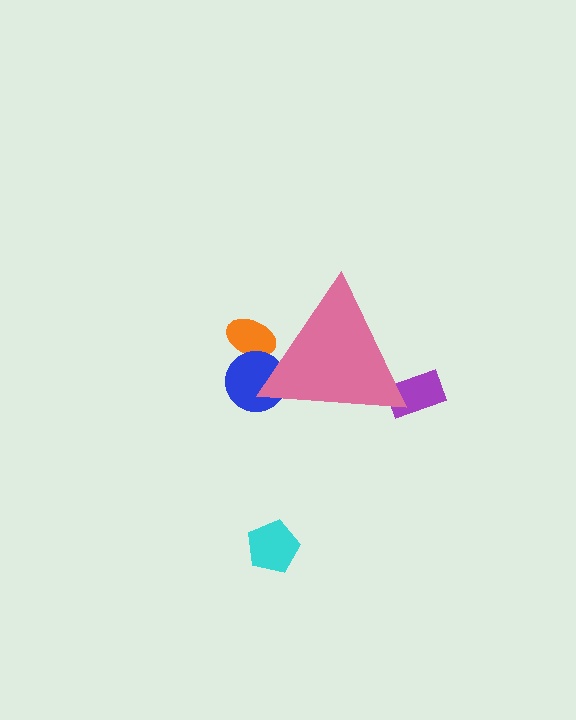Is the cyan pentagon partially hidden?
No, the cyan pentagon is fully visible.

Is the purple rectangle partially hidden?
Yes, the purple rectangle is partially hidden behind the pink triangle.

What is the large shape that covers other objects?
A pink triangle.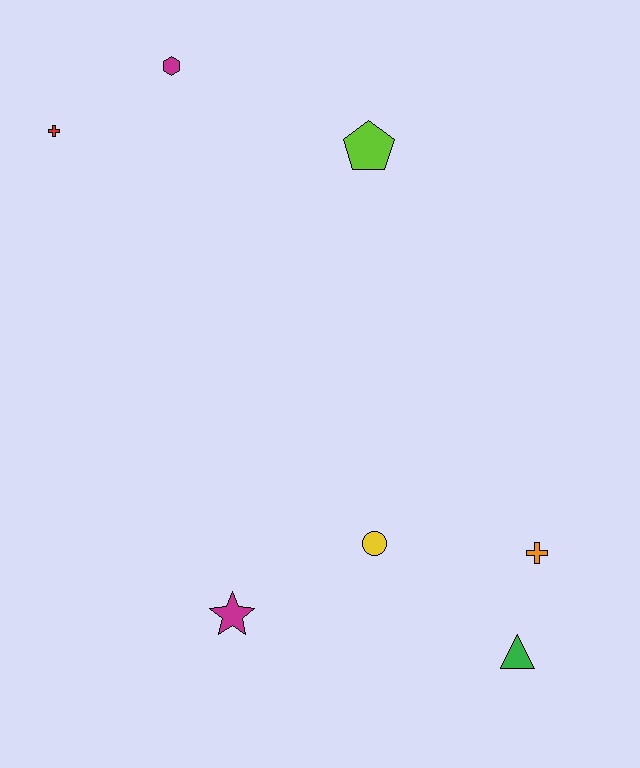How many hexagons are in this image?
There is 1 hexagon.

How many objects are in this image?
There are 7 objects.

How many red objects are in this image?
There is 1 red object.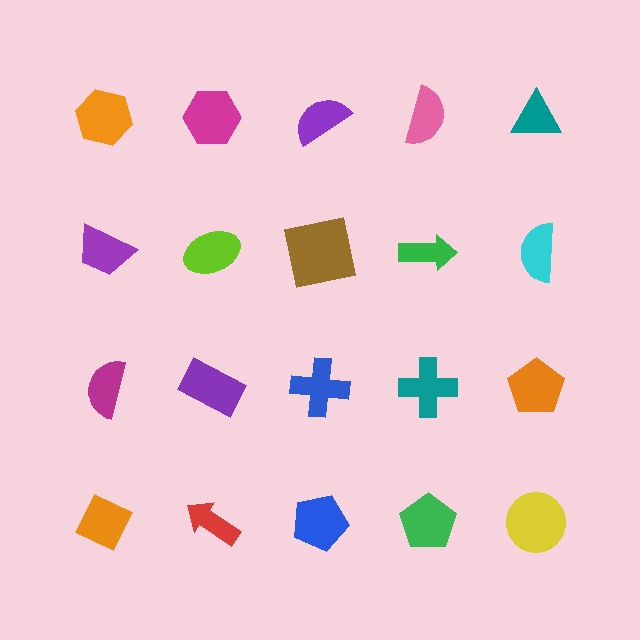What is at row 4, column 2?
A red arrow.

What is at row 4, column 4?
A green pentagon.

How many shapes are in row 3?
5 shapes.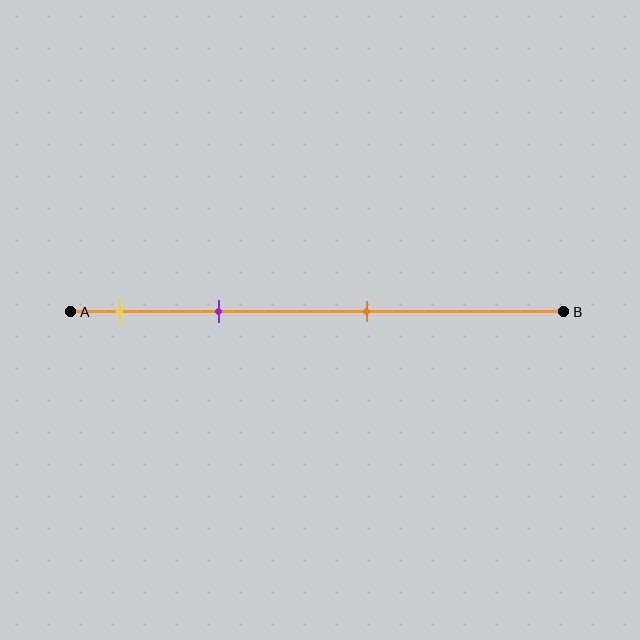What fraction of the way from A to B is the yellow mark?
The yellow mark is approximately 10% (0.1) of the way from A to B.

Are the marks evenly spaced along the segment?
No, the marks are not evenly spaced.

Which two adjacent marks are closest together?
The yellow and purple marks are the closest adjacent pair.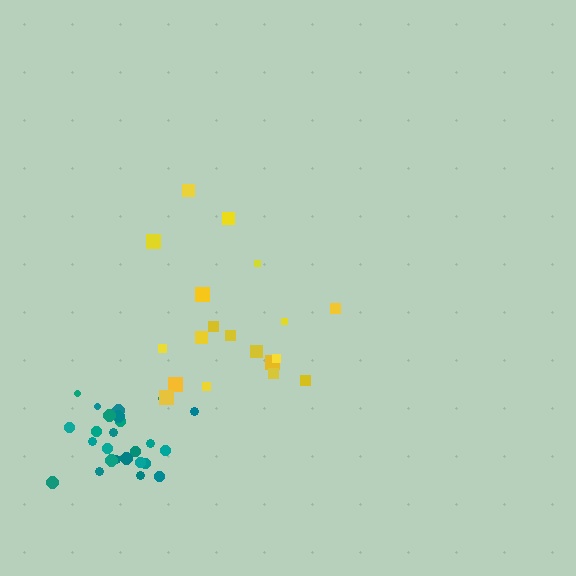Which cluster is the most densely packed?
Teal.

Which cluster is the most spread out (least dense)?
Yellow.